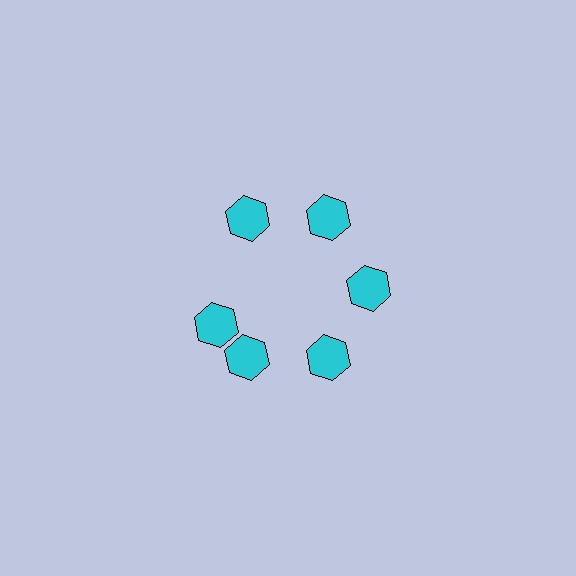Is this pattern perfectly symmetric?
No. The 6 cyan hexagons are arranged in a ring, but one element near the 9 o'clock position is rotated out of alignment along the ring, breaking the 6-fold rotational symmetry.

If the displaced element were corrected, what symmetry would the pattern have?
It would have 6-fold rotational symmetry — the pattern would map onto itself every 60 degrees.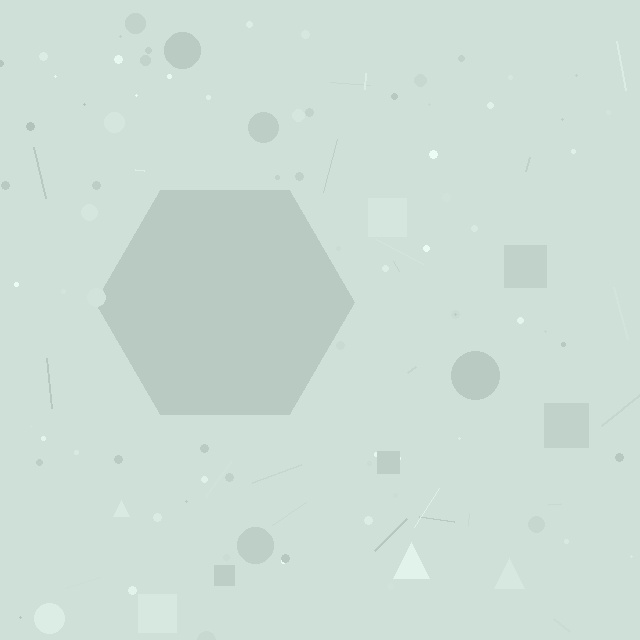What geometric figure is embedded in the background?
A hexagon is embedded in the background.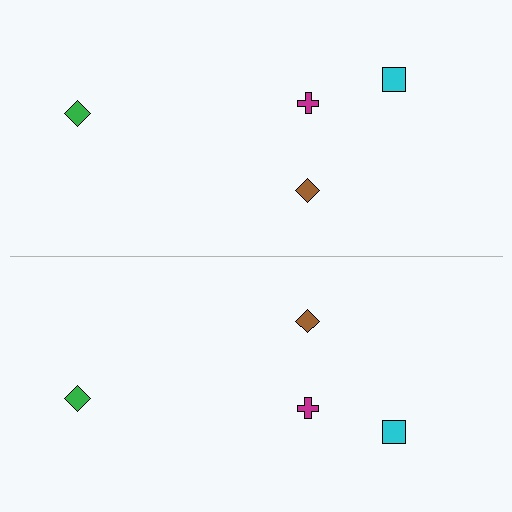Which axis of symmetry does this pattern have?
The pattern has a horizontal axis of symmetry running through the center of the image.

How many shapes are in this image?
There are 8 shapes in this image.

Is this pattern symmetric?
Yes, this pattern has bilateral (reflection) symmetry.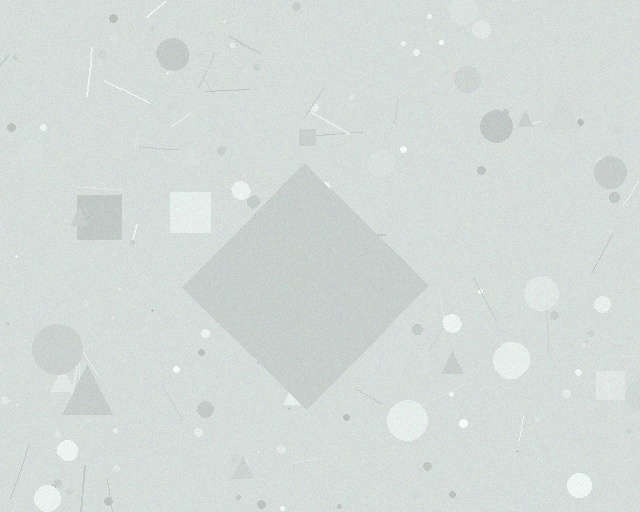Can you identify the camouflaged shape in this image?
The camouflaged shape is a diamond.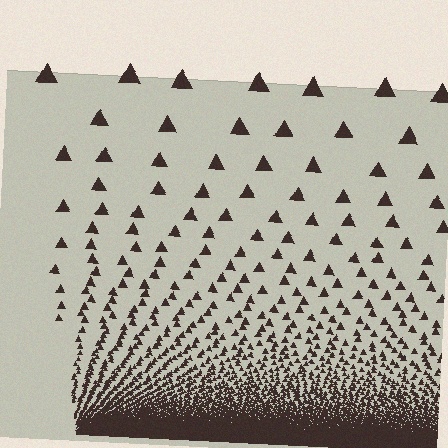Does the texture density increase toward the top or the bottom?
Density increases toward the bottom.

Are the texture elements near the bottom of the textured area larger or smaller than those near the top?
Smaller. The gradient is inverted — elements near the bottom are smaller and denser.